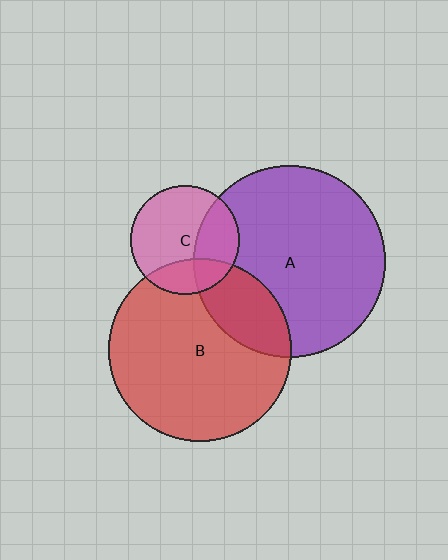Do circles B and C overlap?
Yes.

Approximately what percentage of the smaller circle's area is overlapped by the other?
Approximately 25%.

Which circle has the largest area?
Circle A (purple).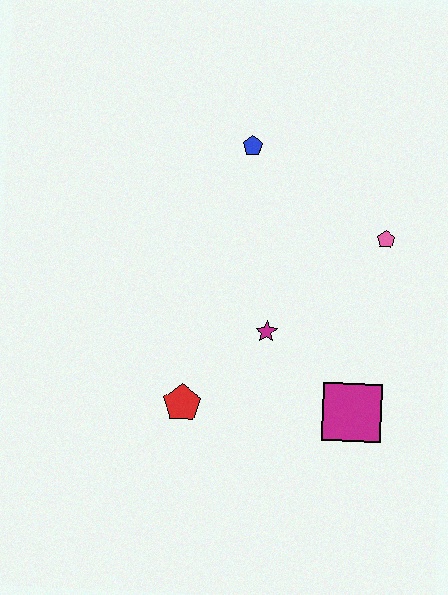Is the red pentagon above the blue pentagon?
No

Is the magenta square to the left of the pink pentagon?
Yes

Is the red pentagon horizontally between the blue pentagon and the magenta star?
No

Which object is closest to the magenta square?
The magenta star is closest to the magenta square.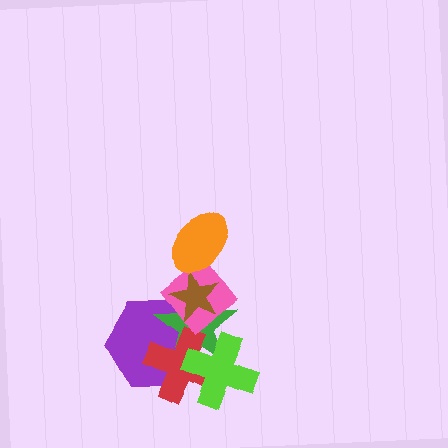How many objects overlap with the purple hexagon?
5 objects overlap with the purple hexagon.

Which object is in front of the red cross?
The lime cross is in front of the red cross.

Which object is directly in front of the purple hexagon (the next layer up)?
The green star is directly in front of the purple hexagon.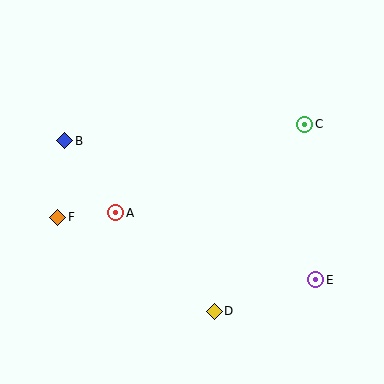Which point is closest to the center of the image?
Point A at (116, 213) is closest to the center.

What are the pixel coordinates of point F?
Point F is at (58, 217).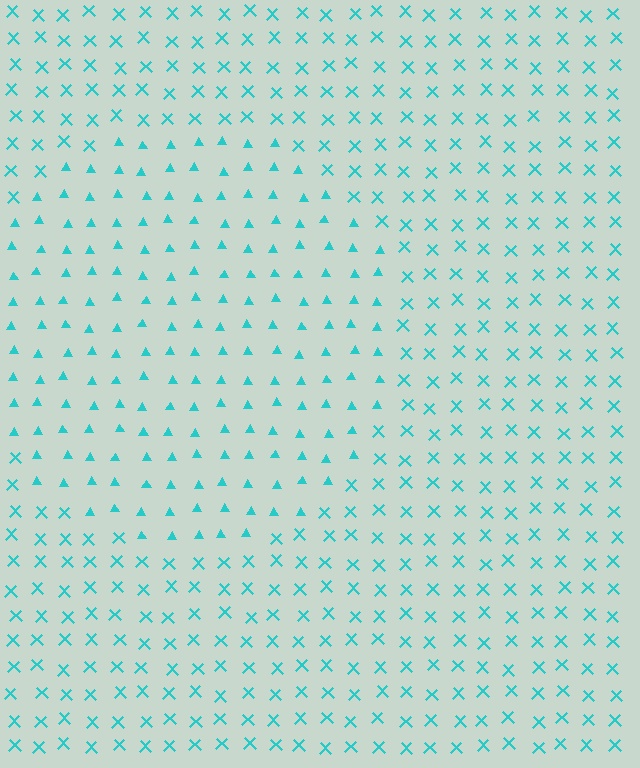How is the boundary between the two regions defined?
The boundary is defined by a change in element shape: triangles inside vs. X marks outside. All elements share the same color and spacing.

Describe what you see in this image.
The image is filled with small cyan elements arranged in a uniform grid. A circle-shaped region contains triangles, while the surrounding area contains X marks. The boundary is defined purely by the change in element shape.